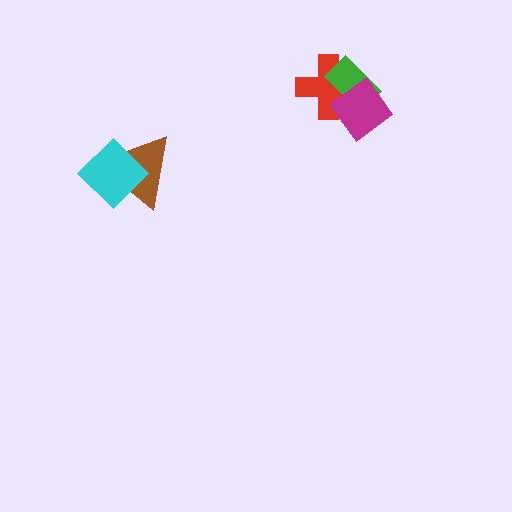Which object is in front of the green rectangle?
The magenta diamond is in front of the green rectangle.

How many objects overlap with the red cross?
2 objects overlap with the red cross.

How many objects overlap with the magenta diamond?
2 objects overlap with the magenta diamond.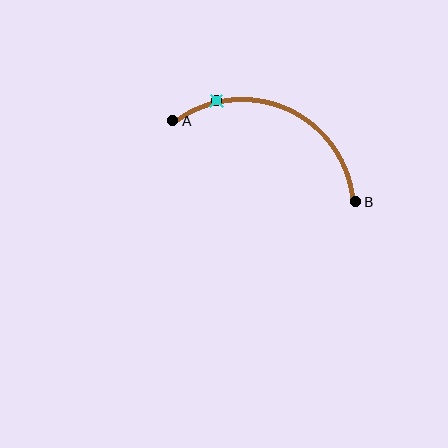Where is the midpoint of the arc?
The arc midpoint is the point on the curve farthest from the straight line joining A and B. It sits above that line.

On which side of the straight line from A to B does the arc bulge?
The arc bulges above the straight line connecting A and B.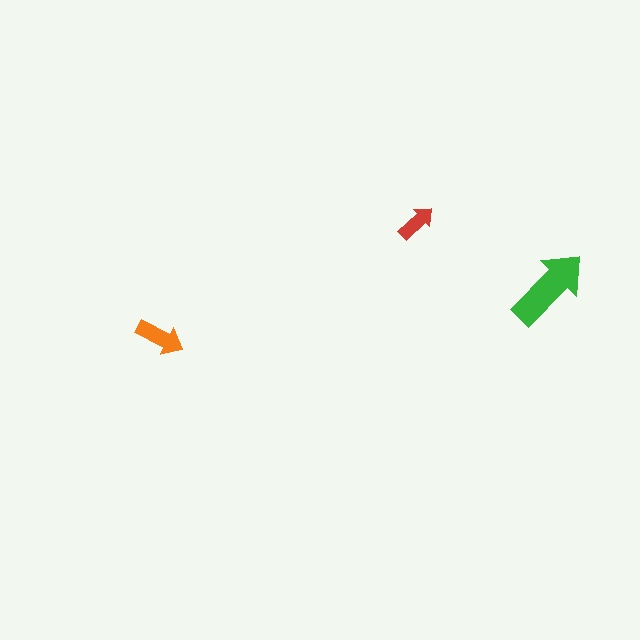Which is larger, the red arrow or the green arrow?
The green one.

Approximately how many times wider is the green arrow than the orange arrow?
About 1.5 times wider.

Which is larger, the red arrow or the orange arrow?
The orange one.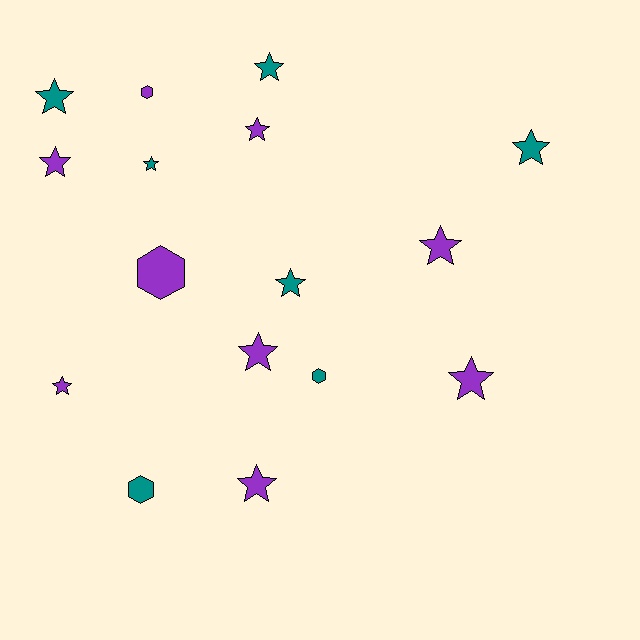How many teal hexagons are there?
There are 2 teal hexagons.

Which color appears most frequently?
Purple, with 9 objects.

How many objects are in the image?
There are 16 objects.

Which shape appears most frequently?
Star, with 12 objects.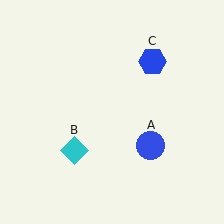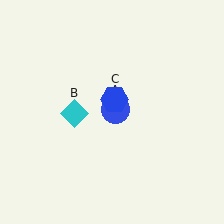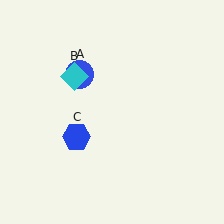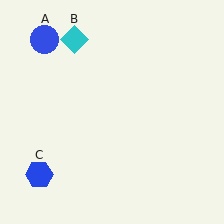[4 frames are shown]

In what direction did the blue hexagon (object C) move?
The blue hexagon (object C) moved down and to the left.